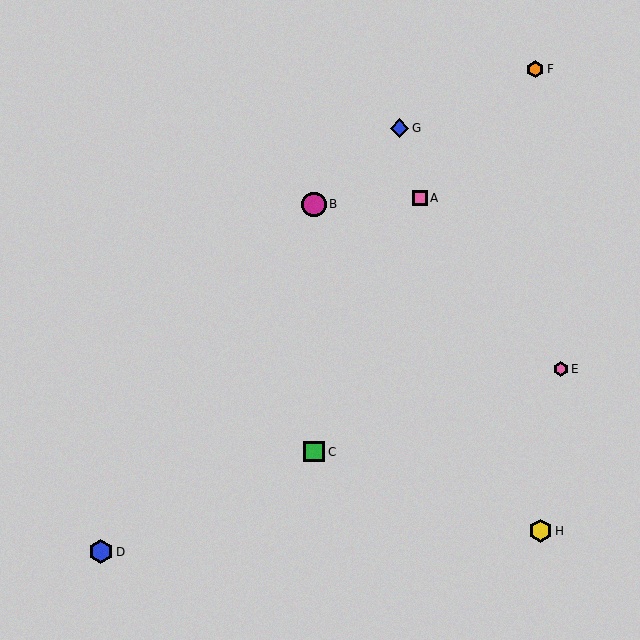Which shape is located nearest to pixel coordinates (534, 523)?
The yellow hexagon (labeled H) at (540, 531) is nearest to that location.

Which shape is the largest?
The magenta circle (labeled B) is the largest.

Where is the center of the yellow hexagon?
The center of the yellow hexagon is at (540, 531).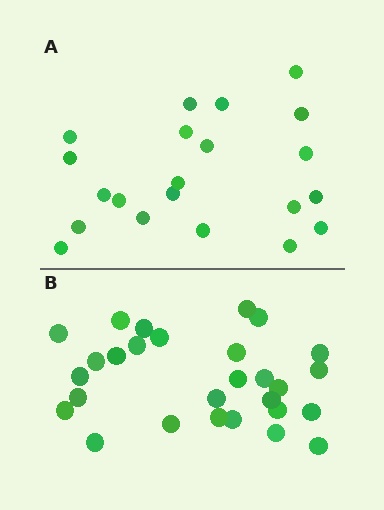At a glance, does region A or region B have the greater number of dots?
Region B (the bottom region) has more dots.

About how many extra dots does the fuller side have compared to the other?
Region B has roughly 8 or so more dots than region A.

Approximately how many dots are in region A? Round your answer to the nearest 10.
About 20 dots. (The exact count is 21, which rounds to 20.)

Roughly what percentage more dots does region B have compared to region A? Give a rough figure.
About 35% more.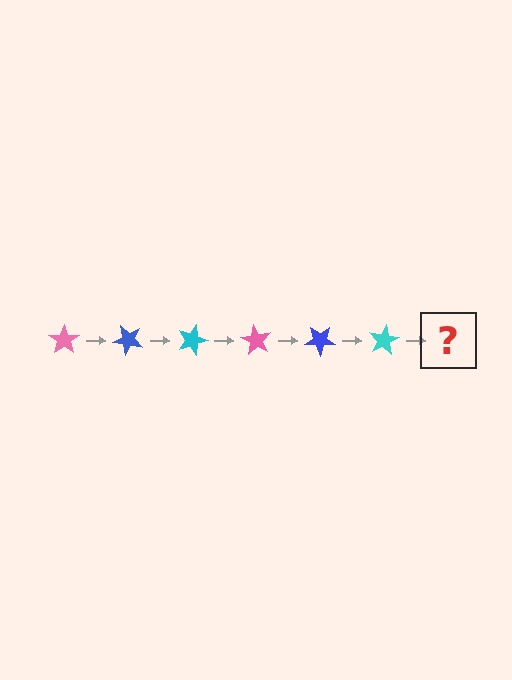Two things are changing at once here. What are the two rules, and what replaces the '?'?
The two rules are that it rotates 45 degrees each step and the color cycles through pink, blue, and cyan. The '?' should be a pink star, rotated 270 degrees from the start.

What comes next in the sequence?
The next element should be a pink star, rotated 270 degrees from the start.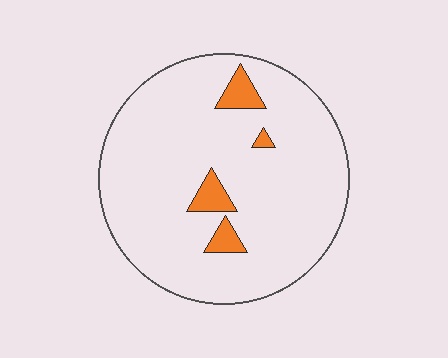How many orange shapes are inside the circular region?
4.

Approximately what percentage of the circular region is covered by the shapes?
Approximately 5%.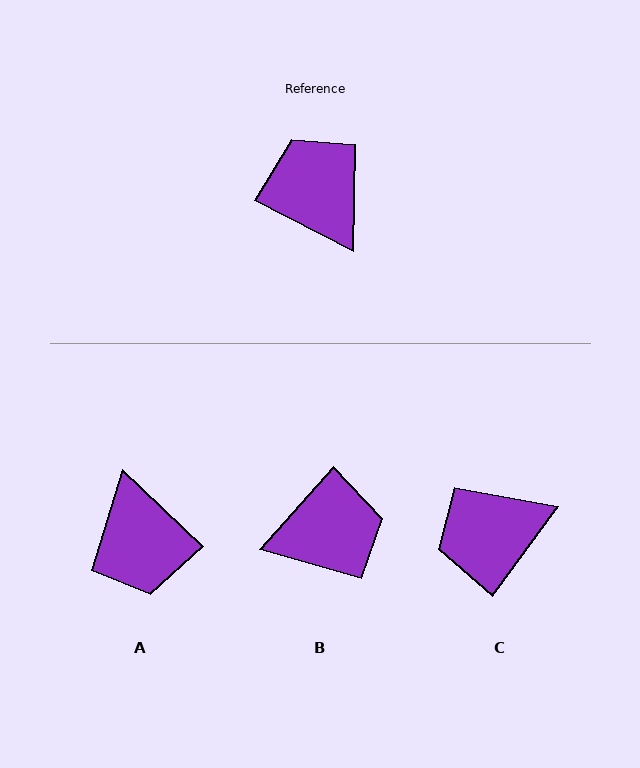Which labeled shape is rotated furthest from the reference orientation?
A, about 164 degrees away.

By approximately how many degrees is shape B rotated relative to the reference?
Approximately 105 degrees clockwise.